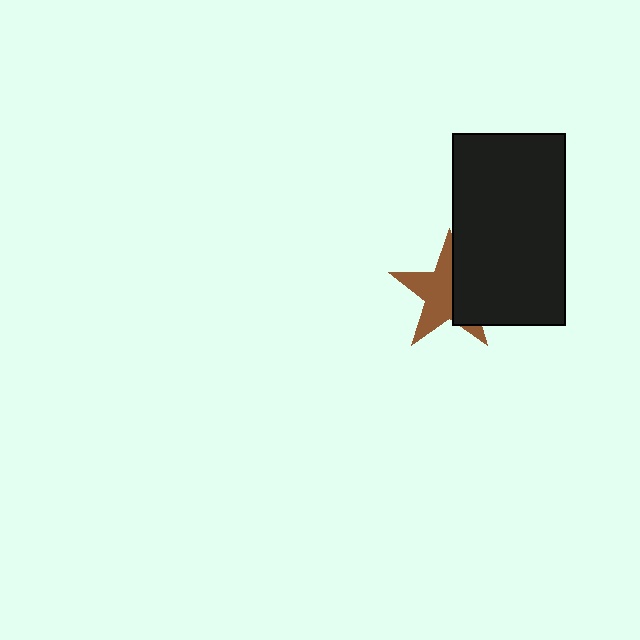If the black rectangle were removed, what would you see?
You would see the complete brown star.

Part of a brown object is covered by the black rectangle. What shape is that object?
It is a star.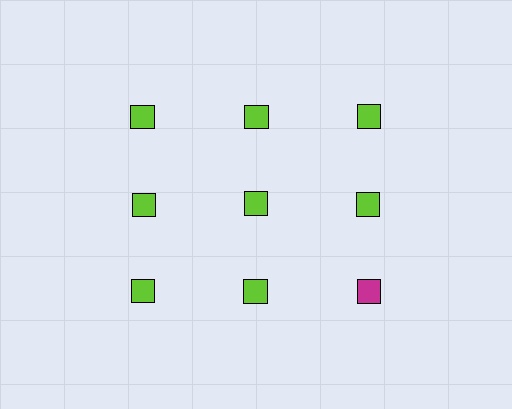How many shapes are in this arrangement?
There are 9 shapes arranged in a grid pattern.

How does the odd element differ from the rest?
It has a different color: magenta instead of lime.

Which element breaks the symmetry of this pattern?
The magenta square in the third row, center column breaks the symmetry. All other shapes are lime squares.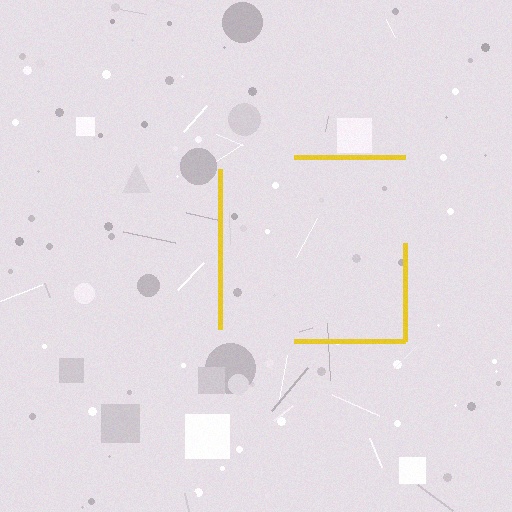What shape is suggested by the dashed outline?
The dashed outline suggests a square.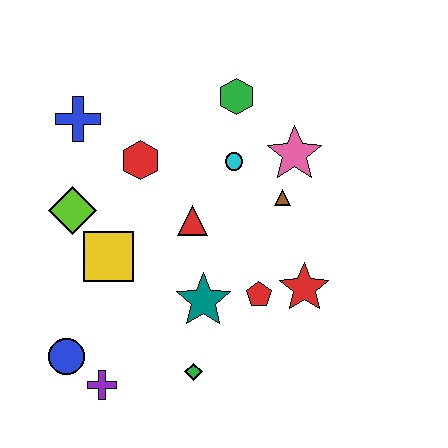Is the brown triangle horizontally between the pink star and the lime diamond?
Yes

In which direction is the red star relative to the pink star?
The red star is below the pink star.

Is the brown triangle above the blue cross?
No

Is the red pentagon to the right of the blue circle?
Yes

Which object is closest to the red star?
The red pentagon is closest to the red star.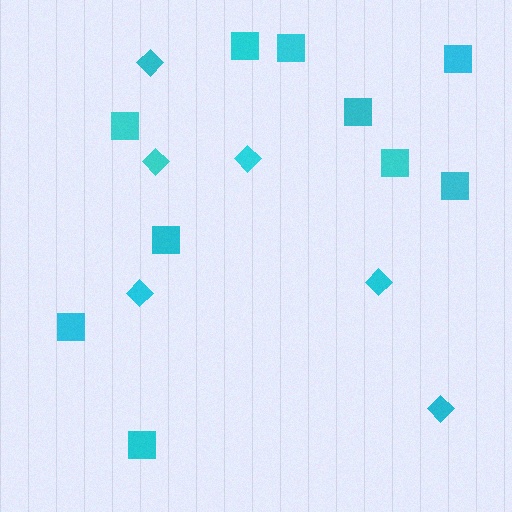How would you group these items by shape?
There are 2 groups: one group of squares (10) and one group of diamonds (6).